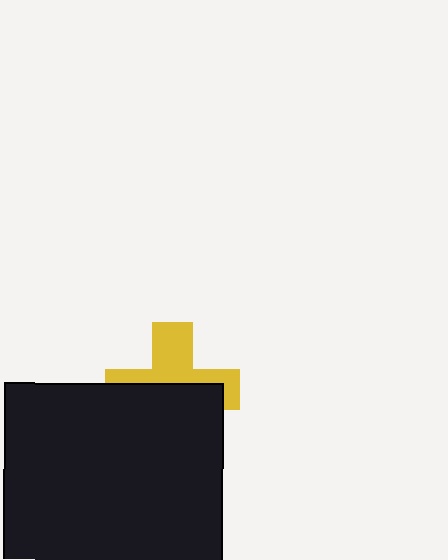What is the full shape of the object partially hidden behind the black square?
The partially hidden object is a yellow cross.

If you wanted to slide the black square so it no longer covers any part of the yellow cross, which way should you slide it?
Slide it down — that is the most direct way to separate the two shapes.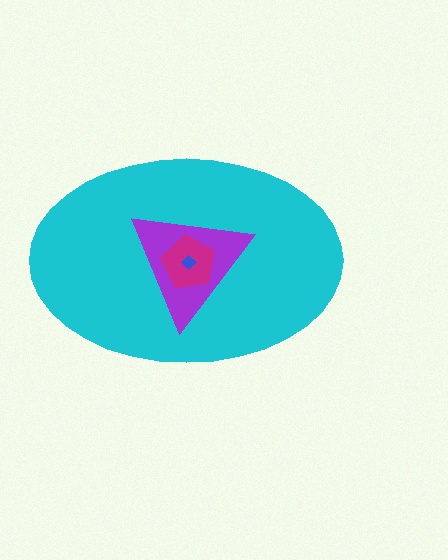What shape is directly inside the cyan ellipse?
The purple triangle.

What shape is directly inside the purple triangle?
The magenta pentagon.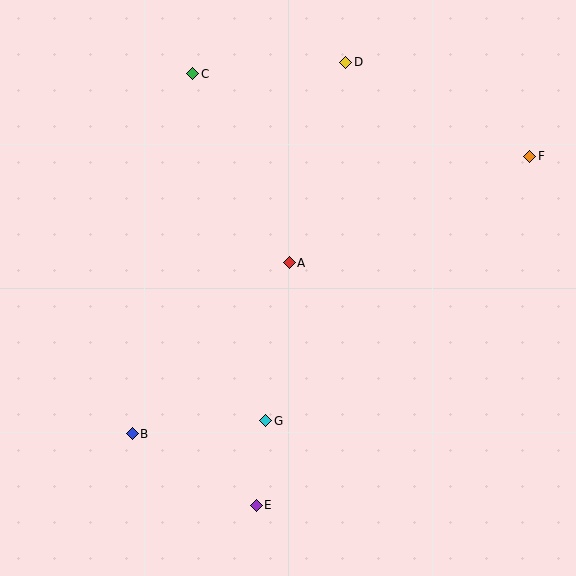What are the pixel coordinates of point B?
Point B is at (132, 434).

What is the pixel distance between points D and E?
The distance between D and E is 452 pixels.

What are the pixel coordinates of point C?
Point C is at (193, 74).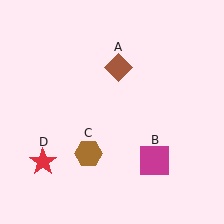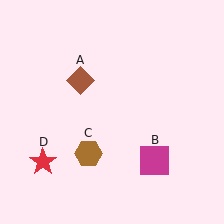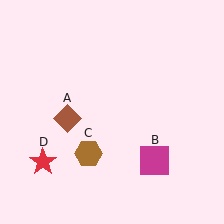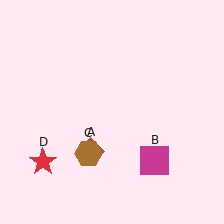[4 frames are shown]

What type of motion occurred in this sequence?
The brown diamond (object A) rotated counterclockwise around the center of the scene.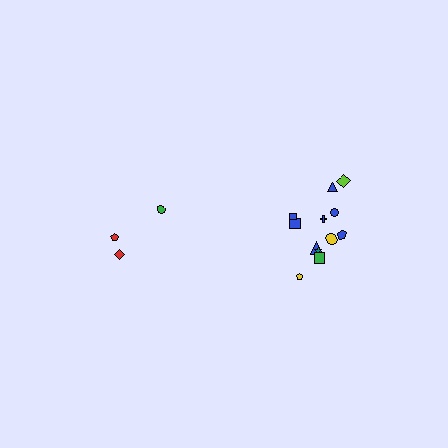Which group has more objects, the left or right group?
The right group.